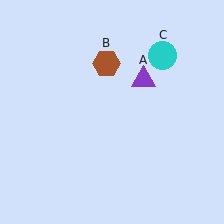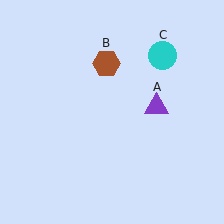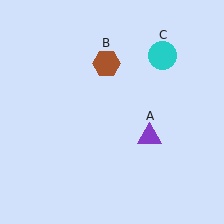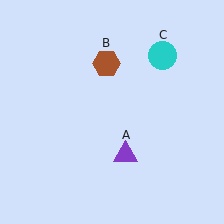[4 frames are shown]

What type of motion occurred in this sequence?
The purple triangle (object A) rotated clockwise around the center of the scene.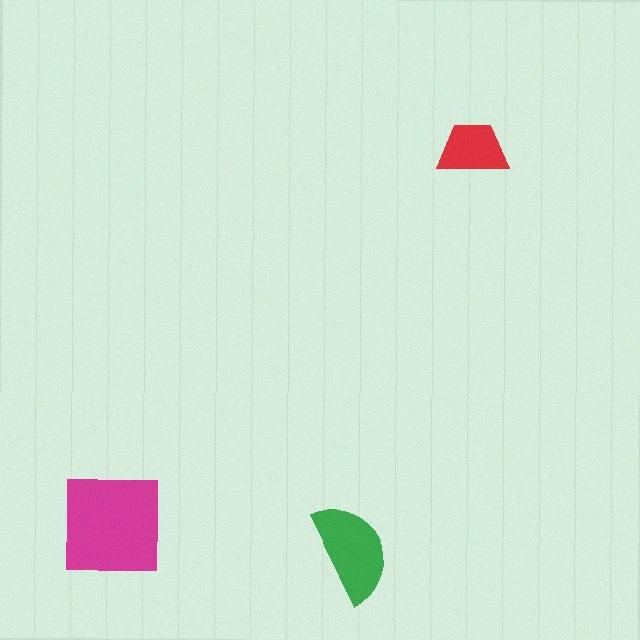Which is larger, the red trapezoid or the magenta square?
The magenta square.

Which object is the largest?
The magenta square.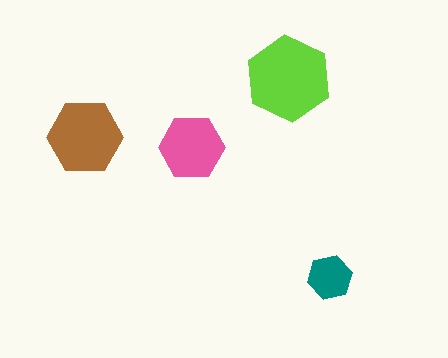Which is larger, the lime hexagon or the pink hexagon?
The lime one.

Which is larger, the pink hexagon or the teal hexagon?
The pink one.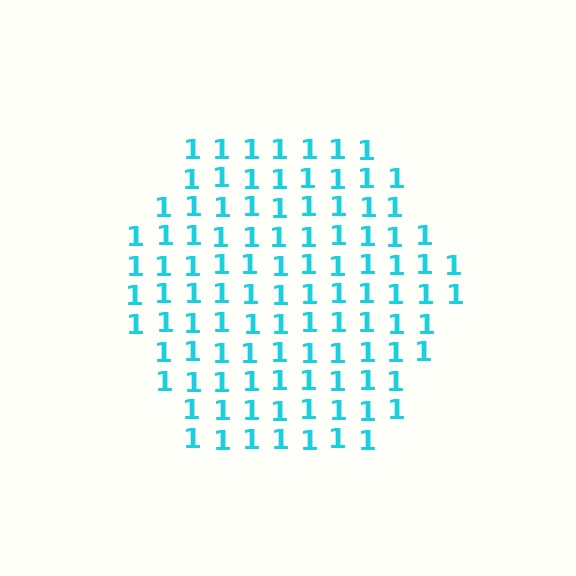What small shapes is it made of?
It is made of small digit 1's.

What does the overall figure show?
The overall figure shows a hexagon.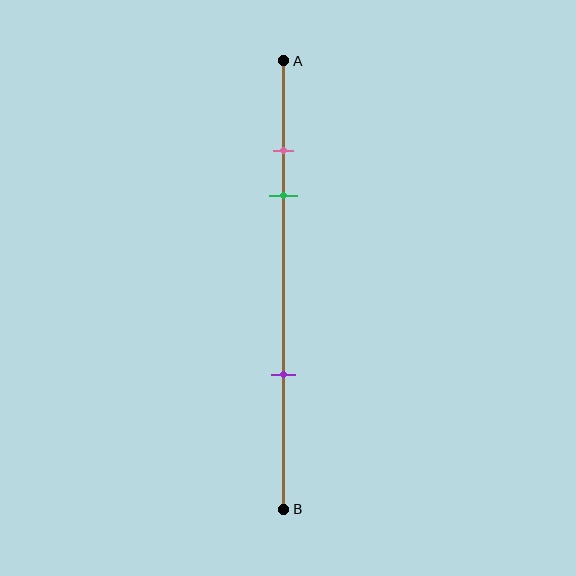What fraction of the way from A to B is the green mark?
The green mark is approximately 30% (0.3) of the way from A to B.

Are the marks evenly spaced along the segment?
No, the marks are not evenly spaced.